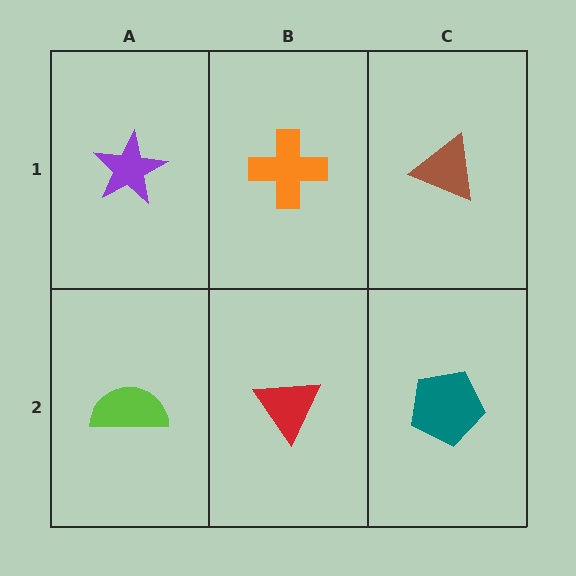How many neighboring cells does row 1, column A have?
2.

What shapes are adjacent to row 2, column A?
A purple star (row 1, column A), a red triangle (row 2, column B).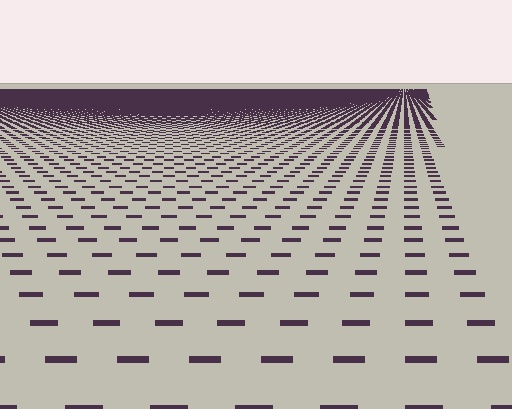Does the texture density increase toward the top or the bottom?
Density increases toward the top.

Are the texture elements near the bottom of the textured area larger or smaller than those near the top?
Larger. Near the bottom, elements are closer to the viewer and appear at a bigger on-screen size.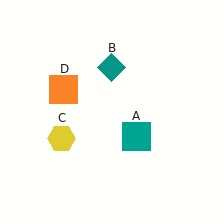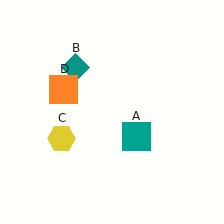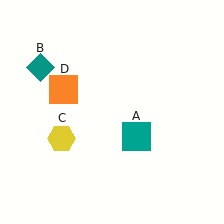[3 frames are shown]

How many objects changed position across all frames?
1 object changed position: teal diamond (object B).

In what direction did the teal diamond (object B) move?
The teal diamond (object B) moved left.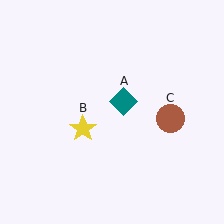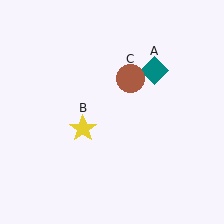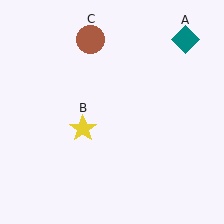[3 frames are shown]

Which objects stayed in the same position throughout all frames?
Yellow star (object B) remained stationary.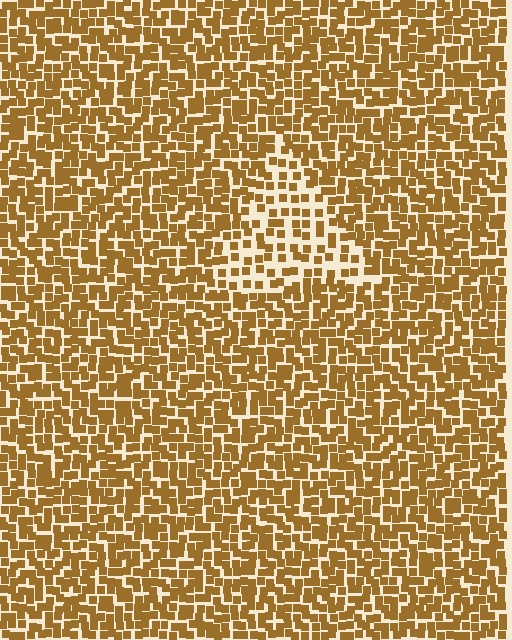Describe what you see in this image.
The image contains small brown elements arranged at two different densities. A triangle-shaped region is visible where the elements are less densely packed than the surrounding area.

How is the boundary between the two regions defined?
The boundary is defined by a change in element density (approximately 1.8x ratio). All elements are the same color, size, and shape.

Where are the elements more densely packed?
The elements are more densely packed outside the triangle boundary.